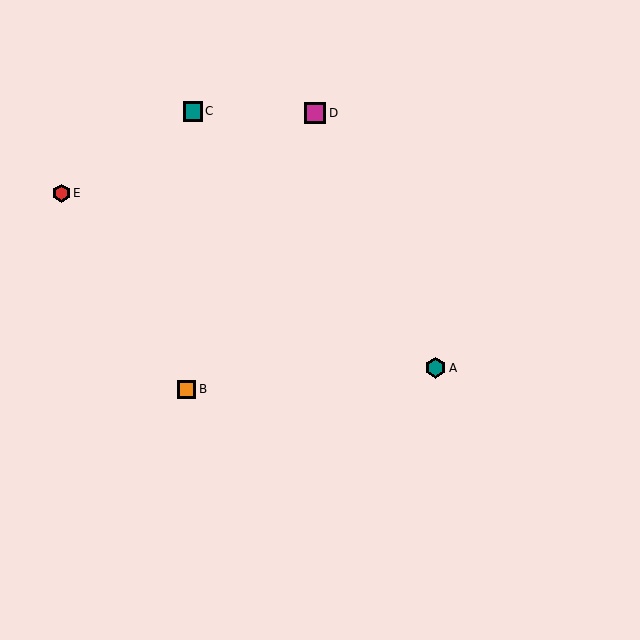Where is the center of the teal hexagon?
The center of the teal hexagon is at (436, 368).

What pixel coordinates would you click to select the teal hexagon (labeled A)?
Click at (436, 368) to select the teal hexagon A.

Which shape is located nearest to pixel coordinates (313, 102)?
The magenta square (labeled D) at (315, 113) is nearest to that location.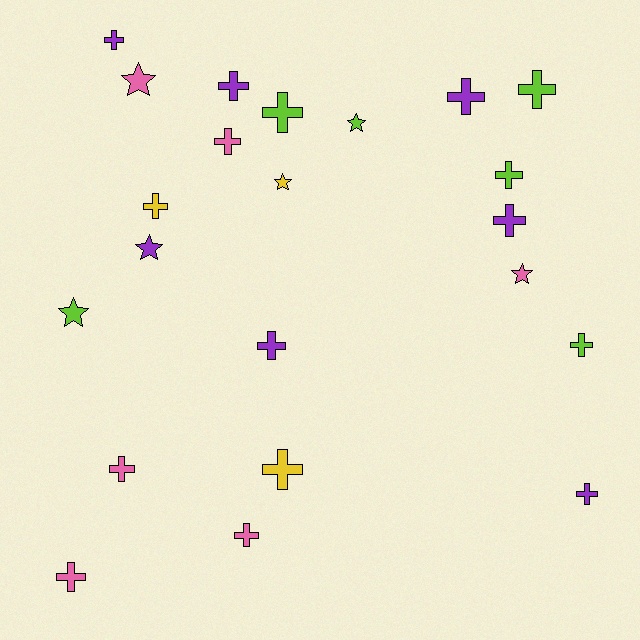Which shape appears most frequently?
Cross, with 16 objects.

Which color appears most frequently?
Purple, with 7 objects.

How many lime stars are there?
There are 2 lime stars.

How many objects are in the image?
There are 22 objects.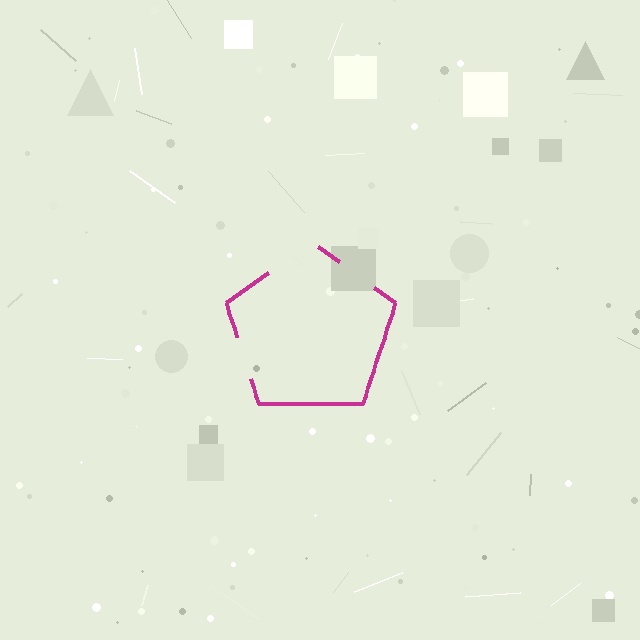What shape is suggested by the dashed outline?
The dashed outline suggests a pentagon.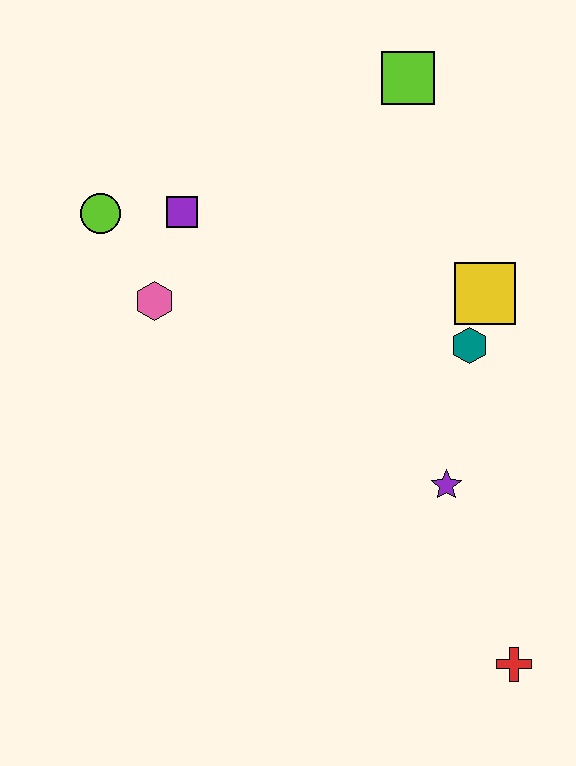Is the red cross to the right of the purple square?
Yes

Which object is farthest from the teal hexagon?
The lime circle is farthest from the teal hexagon.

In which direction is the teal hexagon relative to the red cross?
The teal hexagon is above the red cross.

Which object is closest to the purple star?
The teal hexagon is closest to the purple star.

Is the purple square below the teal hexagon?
No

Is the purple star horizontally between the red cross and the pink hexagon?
Yes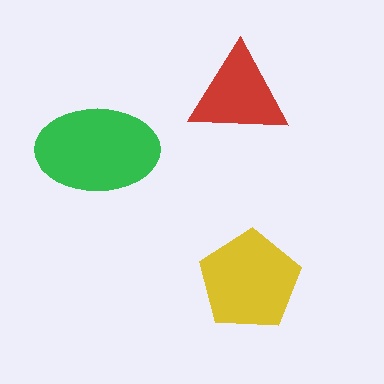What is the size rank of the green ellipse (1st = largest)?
1st.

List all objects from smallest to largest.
The red triangle, the yellow pentagon, the green ellipse.